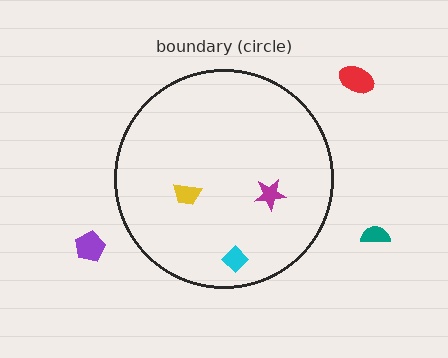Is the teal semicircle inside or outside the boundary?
Outside.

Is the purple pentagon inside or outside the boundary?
Outside.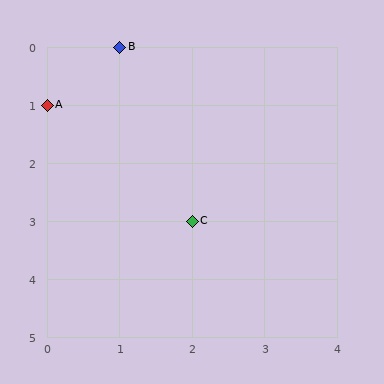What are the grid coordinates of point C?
Point C is at grid coordinates (2, 3).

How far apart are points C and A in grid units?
Points C and A are 2 columns and 2 rows apart (about 2.8 grid units diagonally).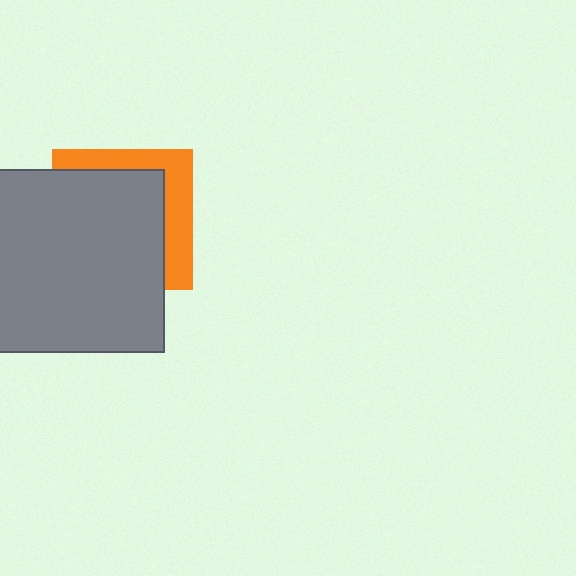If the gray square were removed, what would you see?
You would see the complete orange square.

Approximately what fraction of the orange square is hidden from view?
Roughly 69% of the orange square is hidden behind the gray square.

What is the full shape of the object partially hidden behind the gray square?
The partially hidden object is an orange square.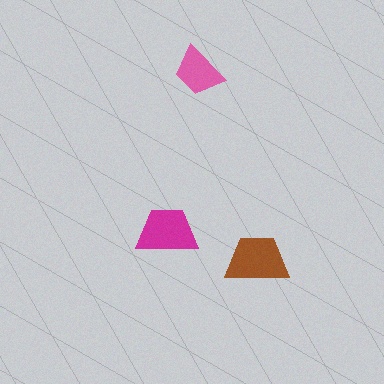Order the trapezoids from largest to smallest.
the brown one, the magenta one, the pink one.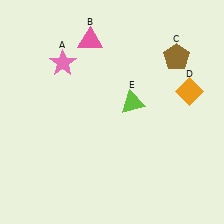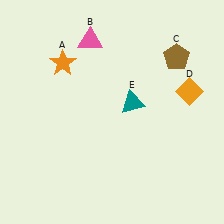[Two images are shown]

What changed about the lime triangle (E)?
In Image 1, E is lime. In Image 2, it changed to teal.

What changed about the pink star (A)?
In Image 1, A is pink. In Image 2, it changed to orange.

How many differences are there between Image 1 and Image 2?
There are 2 differences between the two images.